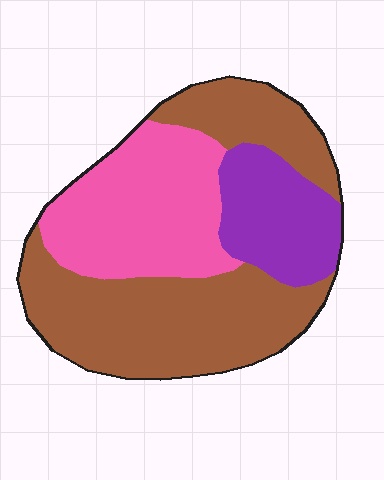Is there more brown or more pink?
Brown.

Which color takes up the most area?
Brown, at roughly 50%.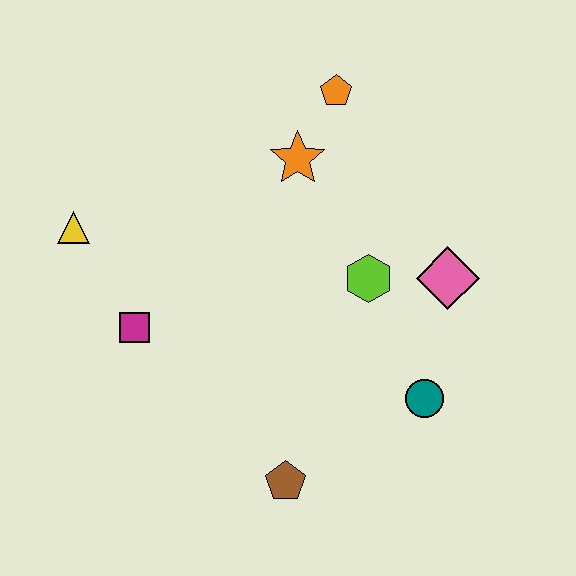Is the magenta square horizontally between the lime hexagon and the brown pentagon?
No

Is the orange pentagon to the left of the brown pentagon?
No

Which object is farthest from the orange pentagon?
The brown pentagon is farthest from the orange pentagon.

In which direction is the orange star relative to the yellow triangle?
The orange star is to the right of the yellow triangle.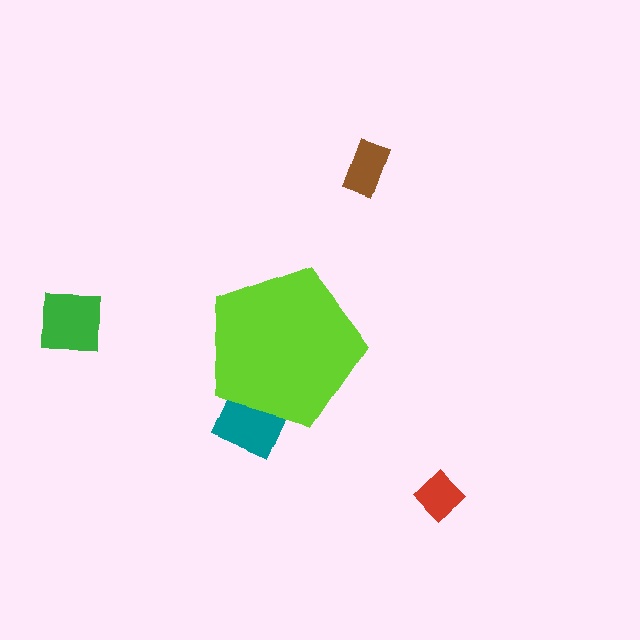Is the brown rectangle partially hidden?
No, the brown rectangle is fully visible.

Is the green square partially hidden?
No, the green square is fully visible.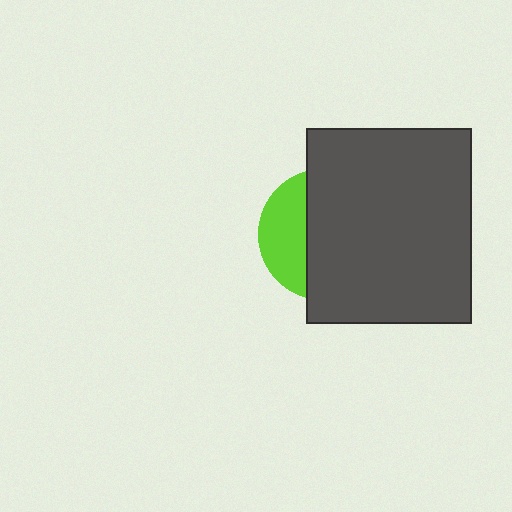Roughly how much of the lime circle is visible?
A small part of it is visible (roughly 33%).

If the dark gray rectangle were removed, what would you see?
You would see the complete lime circle.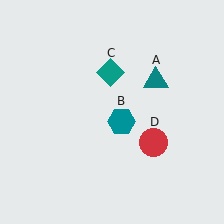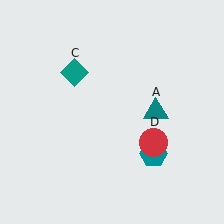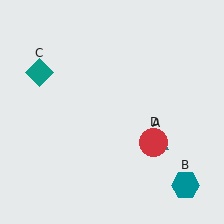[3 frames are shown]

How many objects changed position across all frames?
3 objects changed position: teal triangle (object A), teal hexagon (object B), teal diamond (object C).